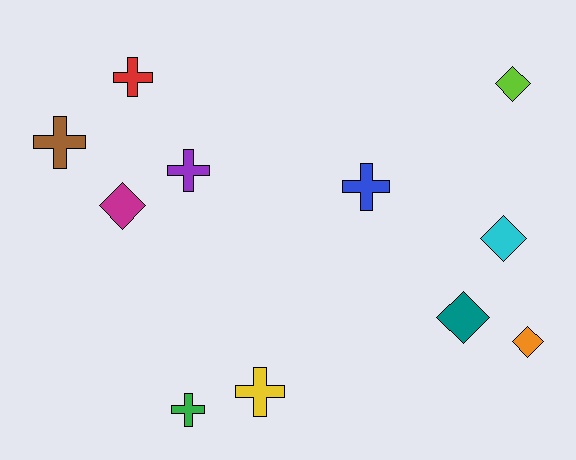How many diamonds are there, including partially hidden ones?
There are 5 diamonds.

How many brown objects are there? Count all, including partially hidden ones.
There is 1 brown object.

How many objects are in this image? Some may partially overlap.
There are 11 objects.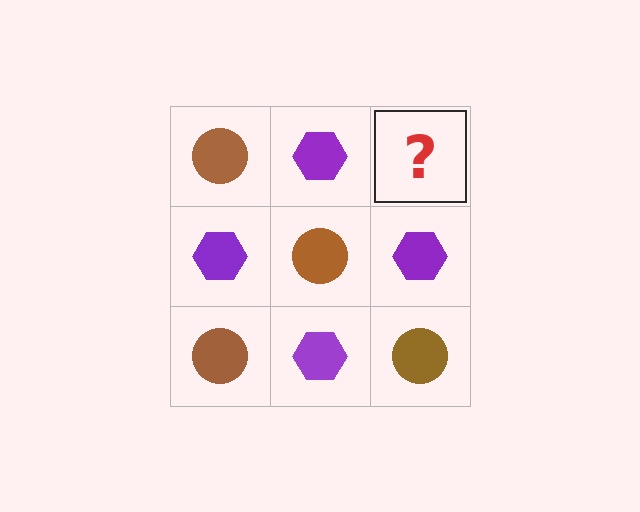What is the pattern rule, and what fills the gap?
The rule is that it alternates brown circle and purple hexagon in a checkerboard pattern. The gap should be filled with a brown circle.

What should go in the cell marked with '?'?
The missing cell should contain a brown circle.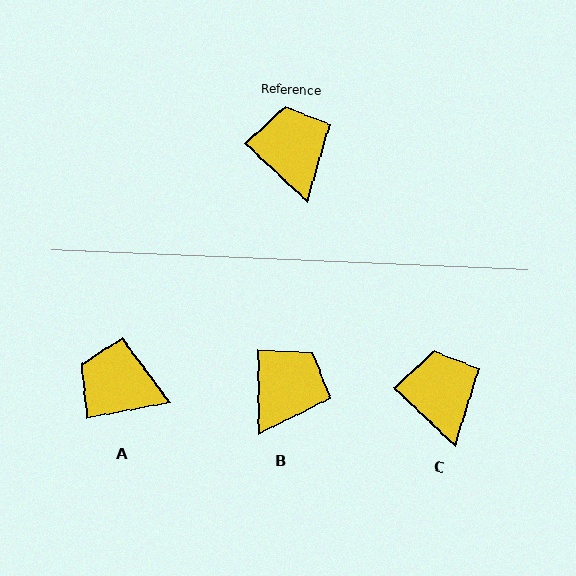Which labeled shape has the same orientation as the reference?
C.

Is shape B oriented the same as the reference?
No, it is off by about 46 degrees.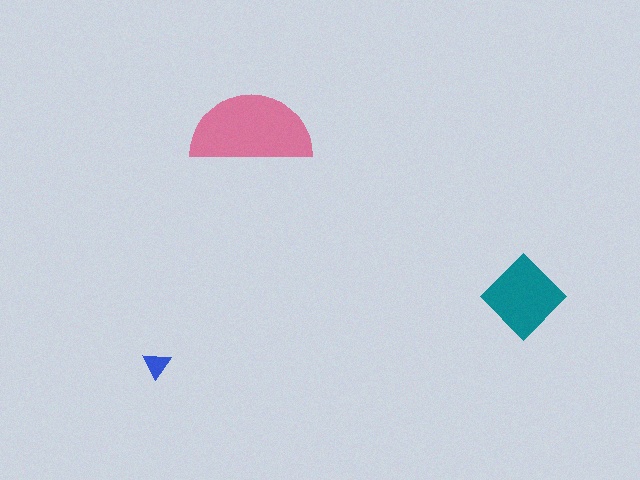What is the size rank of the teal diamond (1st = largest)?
2nd.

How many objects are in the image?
There are 3 objects in the image.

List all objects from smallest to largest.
The blue triangle, the teal diamond, the pink semicircle.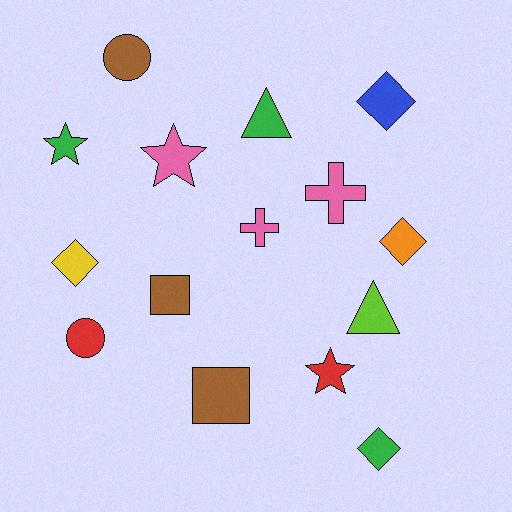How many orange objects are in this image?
There is 1 orange object.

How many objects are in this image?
There are 15 objects.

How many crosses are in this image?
There are 2 crosses.